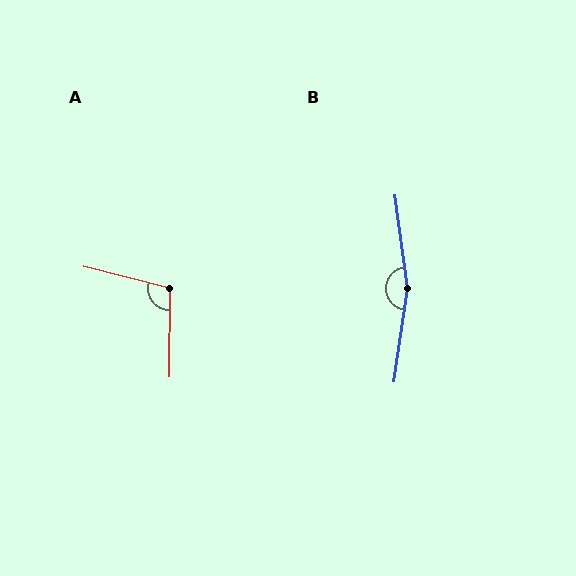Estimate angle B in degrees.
Approximately 164 degrees.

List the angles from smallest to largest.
A (104°), B (164°).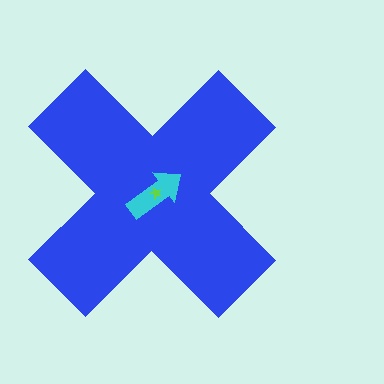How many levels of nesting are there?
3.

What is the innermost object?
The lime star.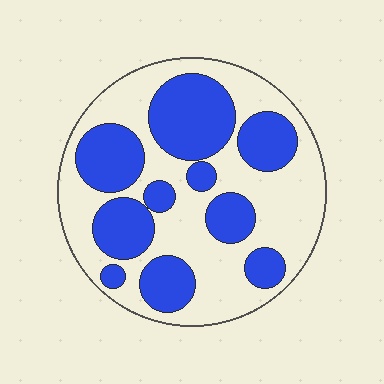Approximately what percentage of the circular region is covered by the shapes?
Approximately 40%.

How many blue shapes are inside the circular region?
10.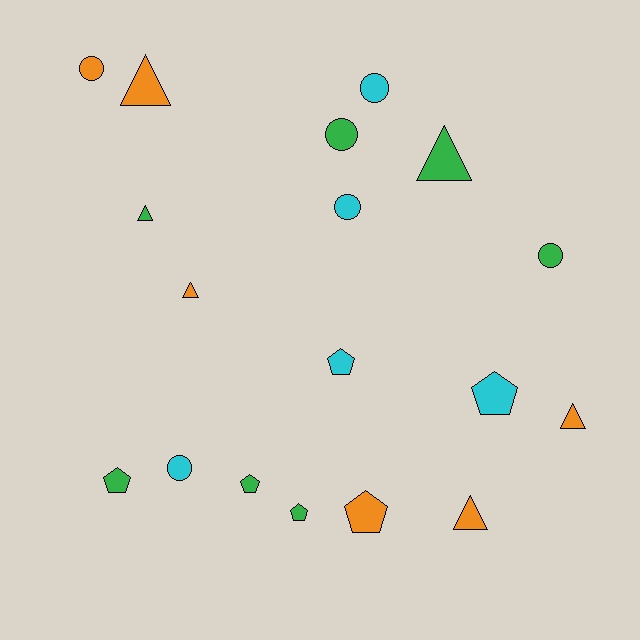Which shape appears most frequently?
Circle, with 6 objects.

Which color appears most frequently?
Green, with 7 objects.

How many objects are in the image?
There are 18 objects.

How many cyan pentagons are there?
There are 2 cyan pentagons.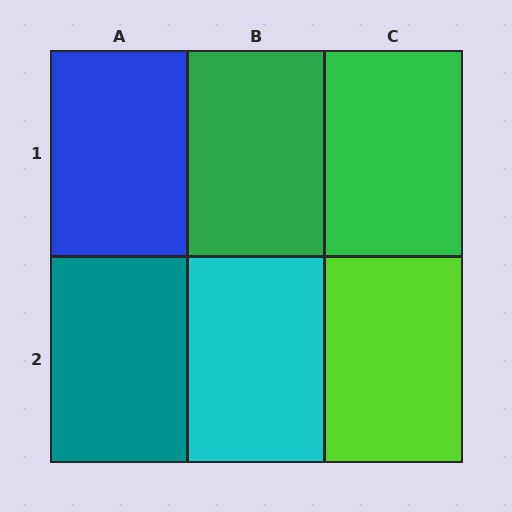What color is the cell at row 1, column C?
Green.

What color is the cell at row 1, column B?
Green.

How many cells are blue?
1 cell is blue.